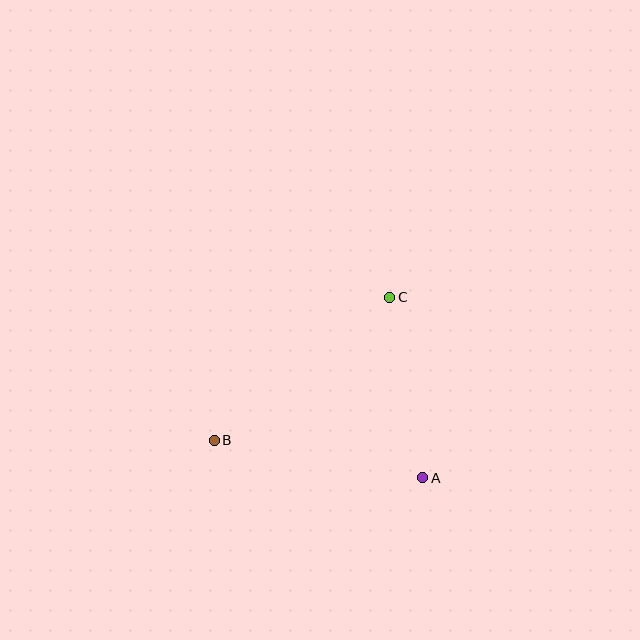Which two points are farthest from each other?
Points B and C are farthest from each other.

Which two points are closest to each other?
Points A and C are closest to each other.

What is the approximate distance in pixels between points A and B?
The distance between A and B is approximately 212 pixels.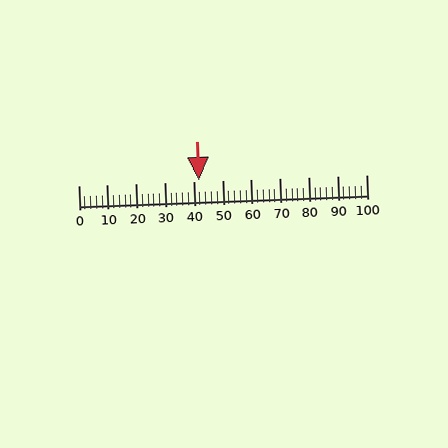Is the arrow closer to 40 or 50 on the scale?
The arrow is closer to 40.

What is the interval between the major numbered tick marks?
The major tick marks are spaced 10 units apart.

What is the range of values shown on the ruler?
The ruler shows values from 0 to 100.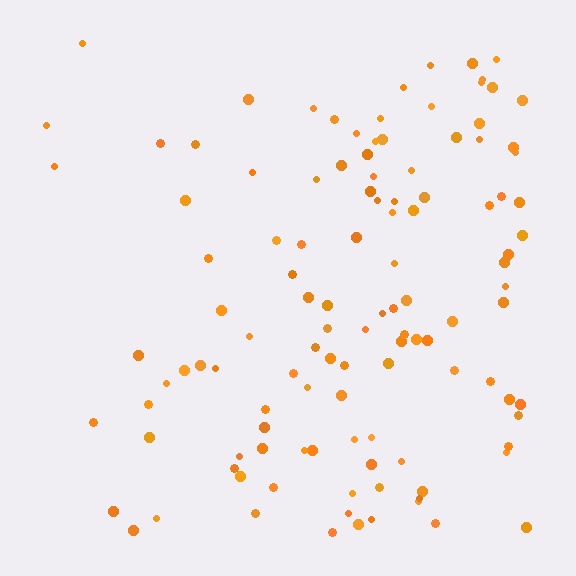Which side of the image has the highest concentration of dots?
The right.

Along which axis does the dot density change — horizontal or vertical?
Horizontal.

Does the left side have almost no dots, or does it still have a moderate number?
Still a moderate number, just noticeably fewer than the right.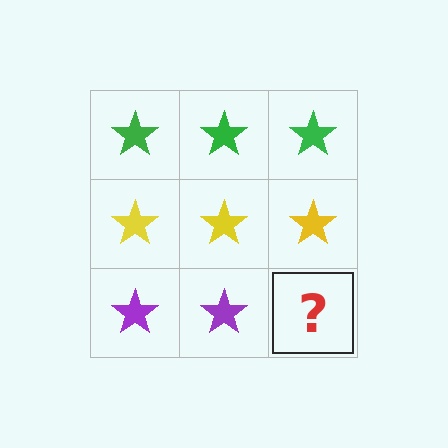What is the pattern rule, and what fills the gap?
The rule is that each row has a consistent color. The gap should be filled with a purple star.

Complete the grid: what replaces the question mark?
The question mark should be replaced with a purple star.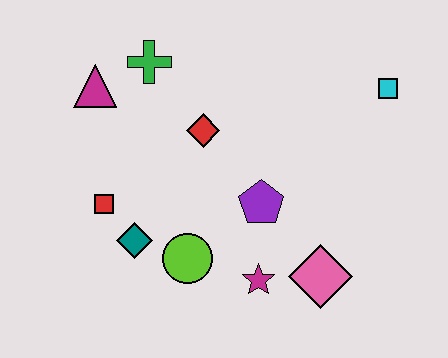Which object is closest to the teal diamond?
The red square is closest to the teal diamond.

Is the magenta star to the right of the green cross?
Yes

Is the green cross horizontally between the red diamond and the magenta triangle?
Yes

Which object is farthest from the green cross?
The pink diamond is farthest from the green cross.